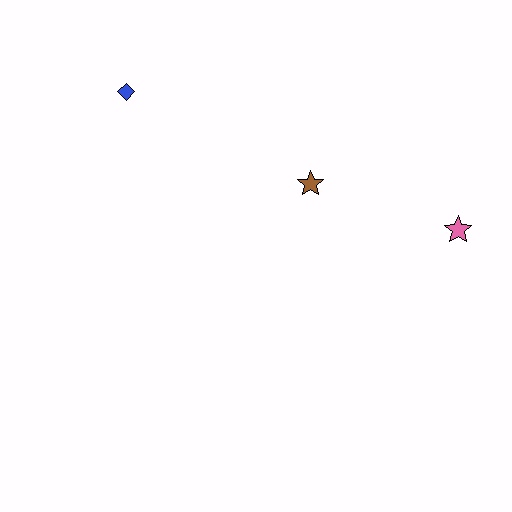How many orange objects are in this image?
There are no orange objects.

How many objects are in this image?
There are 3 objects.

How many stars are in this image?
There are 2 stars.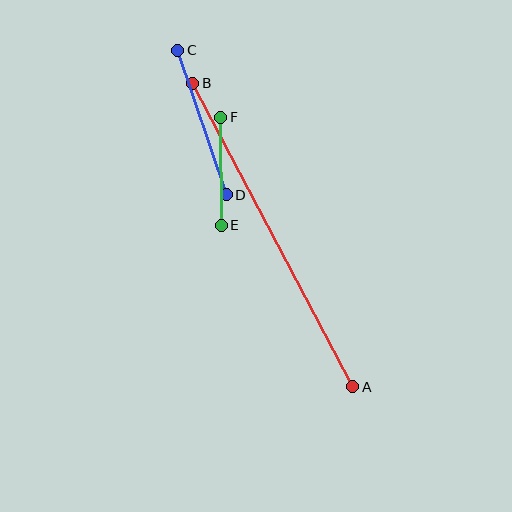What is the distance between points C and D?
The distance is approximately 153 pixels.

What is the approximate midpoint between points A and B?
The midpoint is at approximately (273, 235) pixels.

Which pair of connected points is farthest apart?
Points A and B are farthest apart.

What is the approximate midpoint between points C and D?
The midpoint is at approximately (202, 123) pixels.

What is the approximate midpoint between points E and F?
The midpoint is at approximately (221, 171) pixels.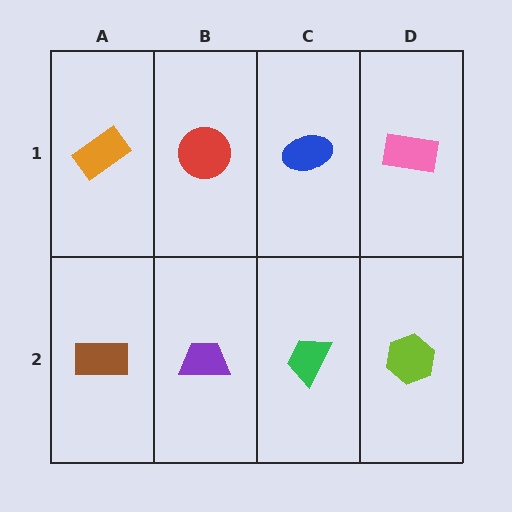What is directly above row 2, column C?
A blue ellipse.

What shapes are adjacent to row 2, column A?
An orange rectangle (row 1, column A), a purple trapezoid (row 2, column B).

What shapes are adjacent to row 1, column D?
A lime hexagon (row 2, column D), a blue ellipse (row 1, column C).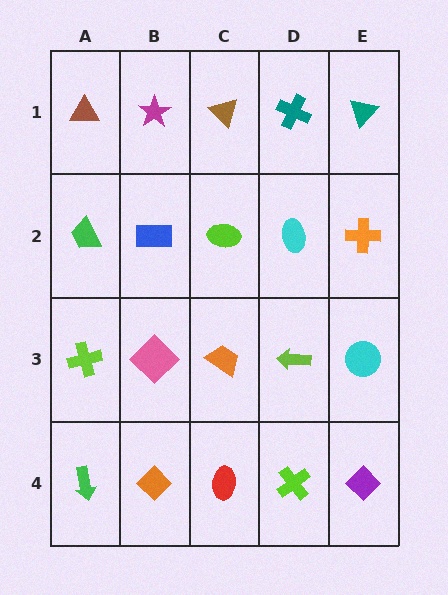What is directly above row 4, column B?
A pink diamond.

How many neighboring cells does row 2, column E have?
3.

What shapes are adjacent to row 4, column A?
A lime cross (row 3, column A), an orange diamond (row 4, column B).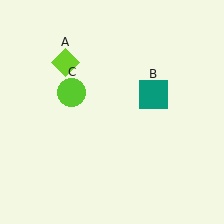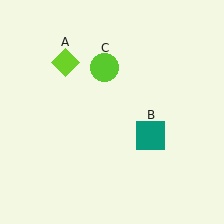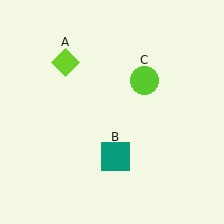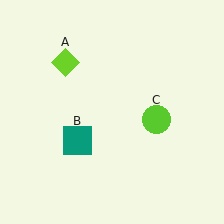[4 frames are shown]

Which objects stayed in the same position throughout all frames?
Lime diamond (object A) remained stationary.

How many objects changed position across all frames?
2 objects changed position: teal square (object B), lime circle (object C).